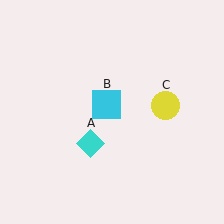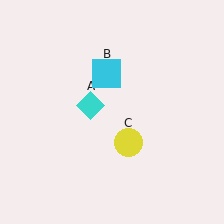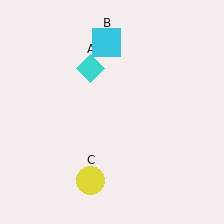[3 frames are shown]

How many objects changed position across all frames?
3 objects changed position: cyan diamond (object A), cyan square (object B), yellow circle (object C).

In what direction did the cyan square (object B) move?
The cyan square (object B) moved up.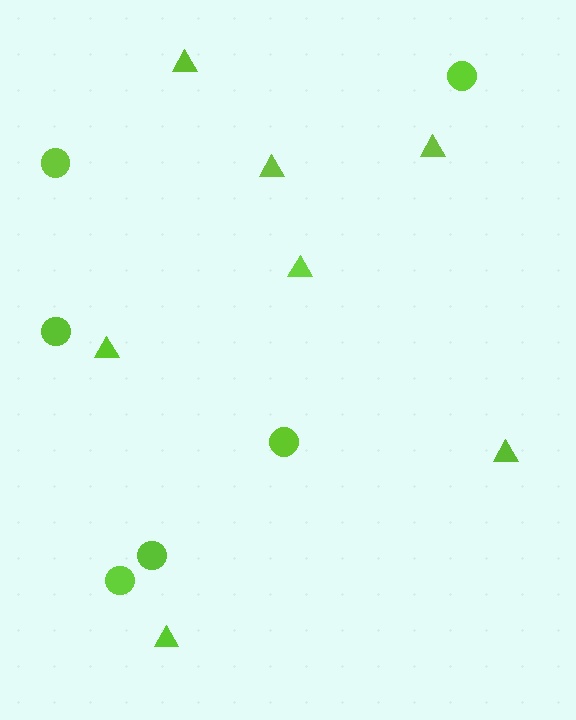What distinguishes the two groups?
There are 2 groups: one group of circles (6) and one group of triangles (7).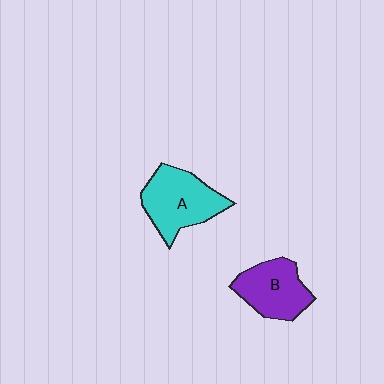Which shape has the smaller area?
Shape B (purple).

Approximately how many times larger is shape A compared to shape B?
Approximately 1.2 times.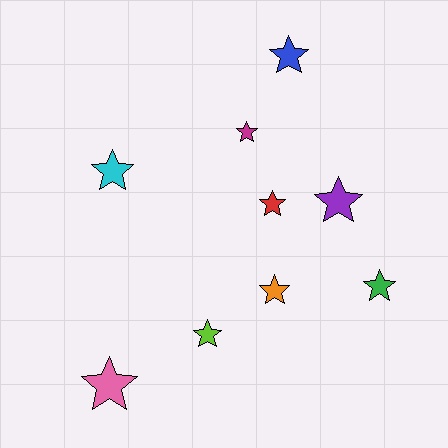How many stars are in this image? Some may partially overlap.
There are 9 stars.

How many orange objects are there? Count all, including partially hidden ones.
There is 1 orange object.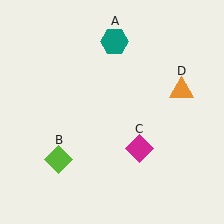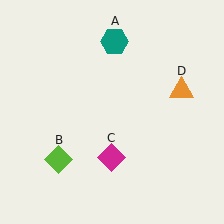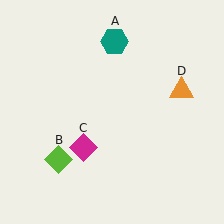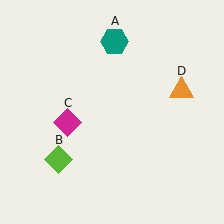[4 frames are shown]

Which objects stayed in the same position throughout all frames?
Teal hexagon (object A) and lime diamond (object B) and orange triangle (object D) remained stationary.